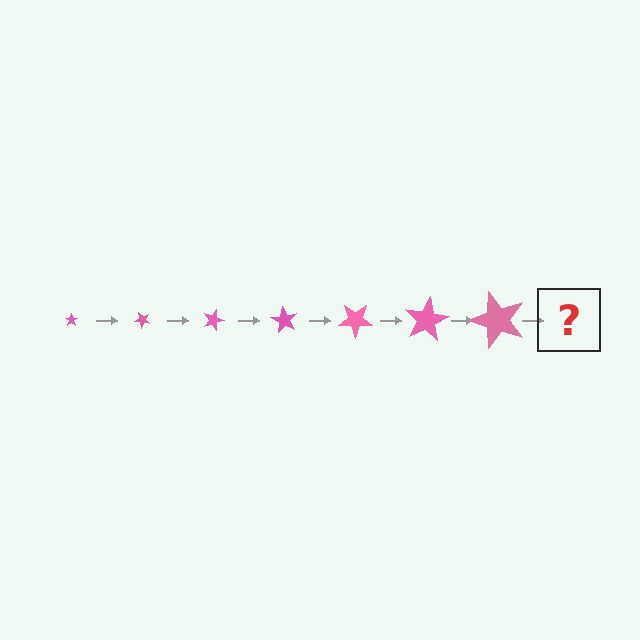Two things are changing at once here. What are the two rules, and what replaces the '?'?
The two rules are that the star grows larger each step and it rotates 45 degrees each step. The '?' should be a star, larger than the previous one and rotated 315 degrees from the start.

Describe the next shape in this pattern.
It should be a star, larger than the previous one and rotated 315 degrees from the start.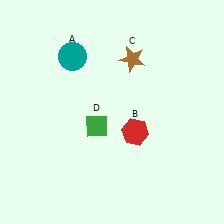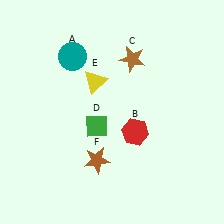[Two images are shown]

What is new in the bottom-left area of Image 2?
A brown star (F) was added in the bottom-left area of Image 2.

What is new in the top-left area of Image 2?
A yellow triangle (E) was added in the top-left area of Image 2.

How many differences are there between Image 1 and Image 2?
There are 2 differences between the two images.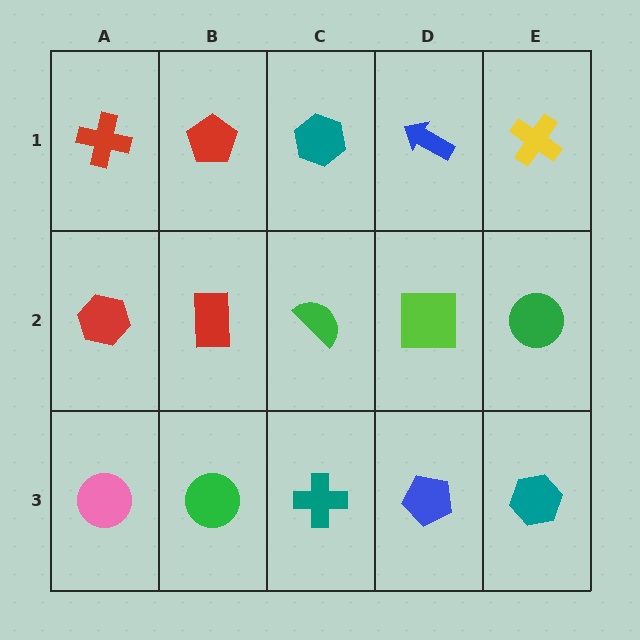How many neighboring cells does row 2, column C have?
4.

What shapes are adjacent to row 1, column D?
A lime square (row 2, column D), a teal hexagon (row 1, column C), a yellow cross (row 1, column E).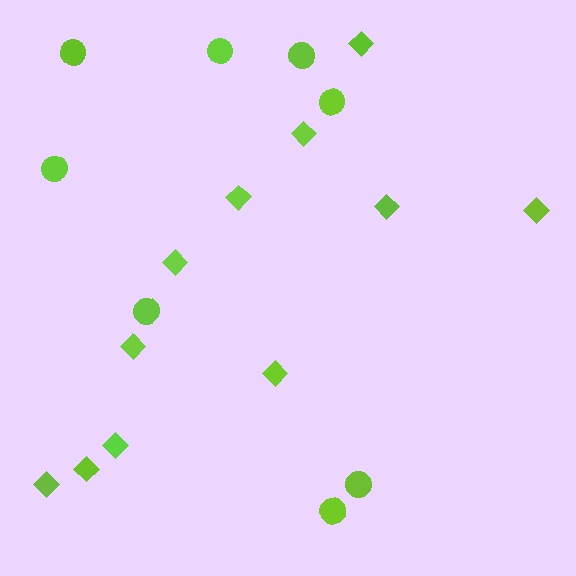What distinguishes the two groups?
There are 2 groups: one group of circles (8) and one group of diamonds (11).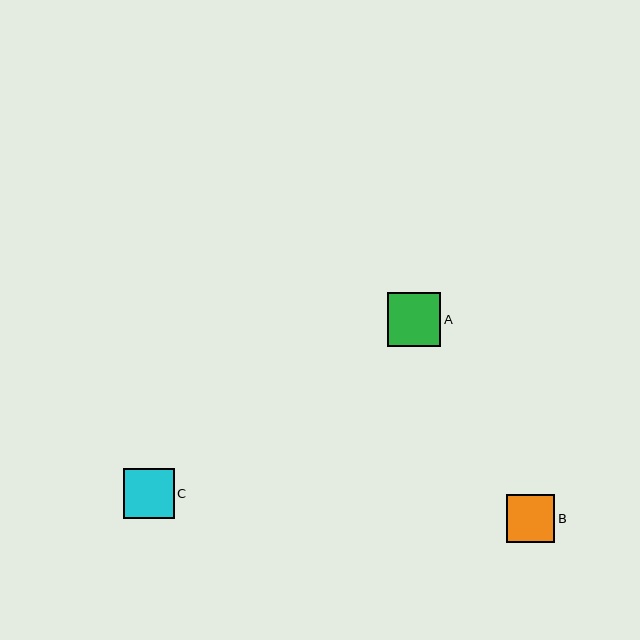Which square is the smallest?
Square B is the smallest with a size of approximately 48 pixels.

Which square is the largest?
Square A is the largest with a size of approximately 53 pixels.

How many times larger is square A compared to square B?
Square A is approximately 1.1 times the size of square B.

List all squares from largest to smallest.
From largest to smallest: A, C, B.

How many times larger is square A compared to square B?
Square A is approximately 1.1 times the size of square B.